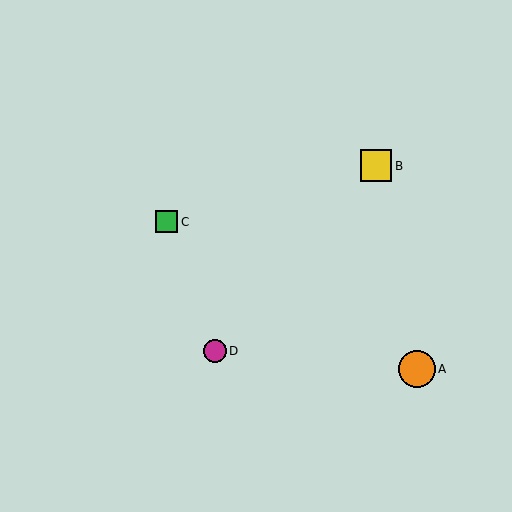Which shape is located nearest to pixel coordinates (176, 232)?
The green square (labeled C) at (167, 222) is nearest to that location.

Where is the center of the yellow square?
The center of the yellow square is at (376, 166).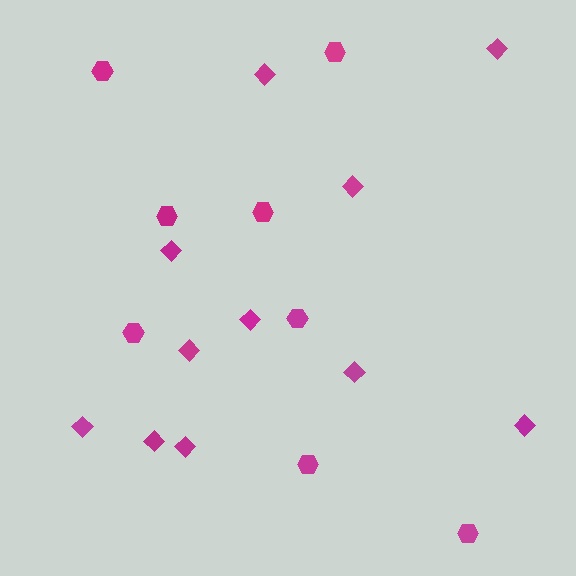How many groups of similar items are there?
There are 2 groups: one group of hexagons (8) and one group of diamonds (11).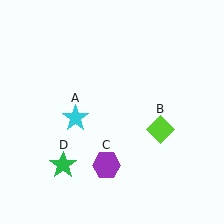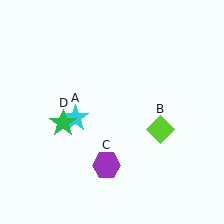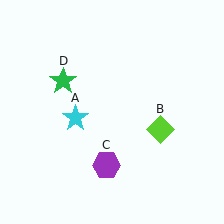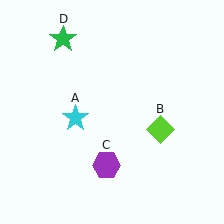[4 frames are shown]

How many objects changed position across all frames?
1 object changed position: green star (object D).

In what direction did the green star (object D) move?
The green star (object D) moved up.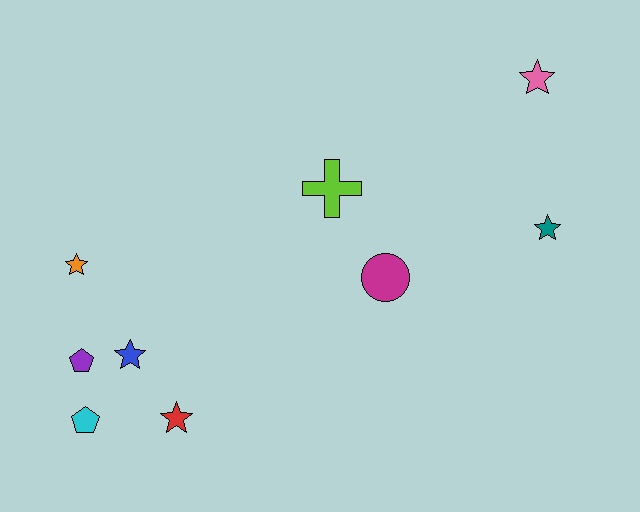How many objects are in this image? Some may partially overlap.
There are 9 objects.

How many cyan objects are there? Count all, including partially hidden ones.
There is 1 cyan object.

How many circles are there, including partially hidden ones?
There is 1 circle.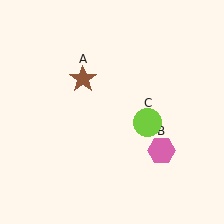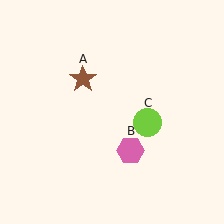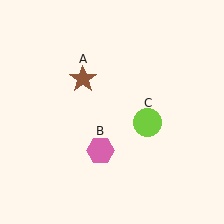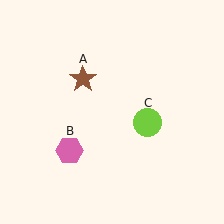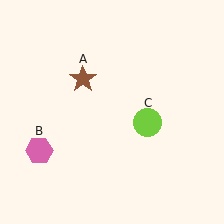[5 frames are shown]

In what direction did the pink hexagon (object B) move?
The pink hexagon (object B) moved left.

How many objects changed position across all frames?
1 object changed position: pink hexagon (object B).